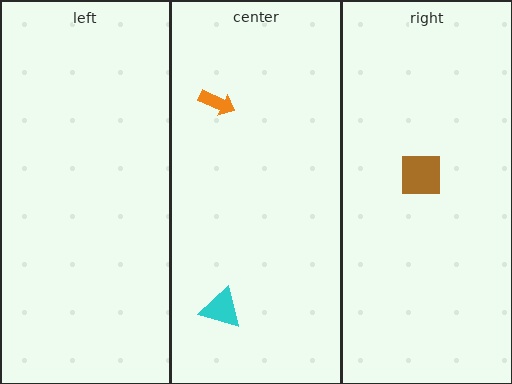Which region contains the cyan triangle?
The center region.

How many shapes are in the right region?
1.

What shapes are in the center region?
The orange arrow, the cyan triangle.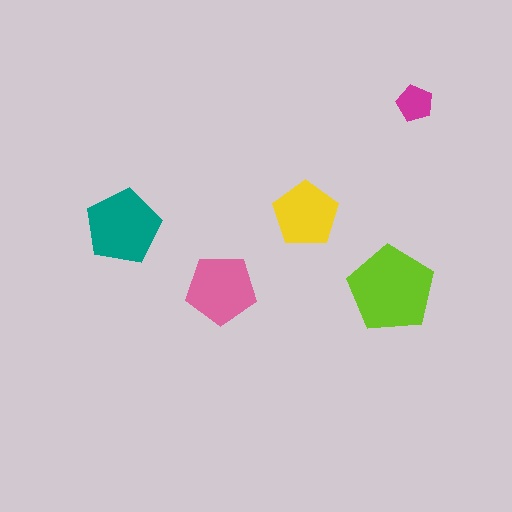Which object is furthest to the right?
The magenta pentagon is rightmost.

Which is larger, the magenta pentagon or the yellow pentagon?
The yellow one.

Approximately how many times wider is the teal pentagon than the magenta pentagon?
About 2 times wider.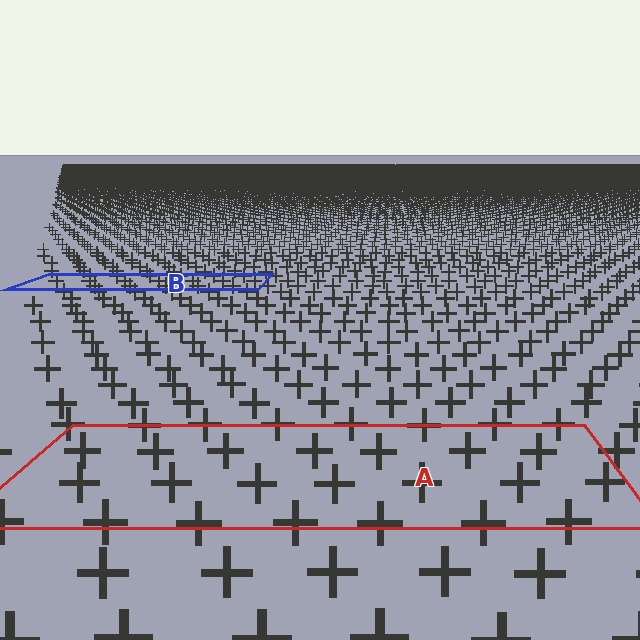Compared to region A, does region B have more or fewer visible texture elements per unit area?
Region B has more texture elements per unit area — they are packed more densely because it is farther away.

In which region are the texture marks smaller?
The texture marks are smaller in region B, because it is farther away.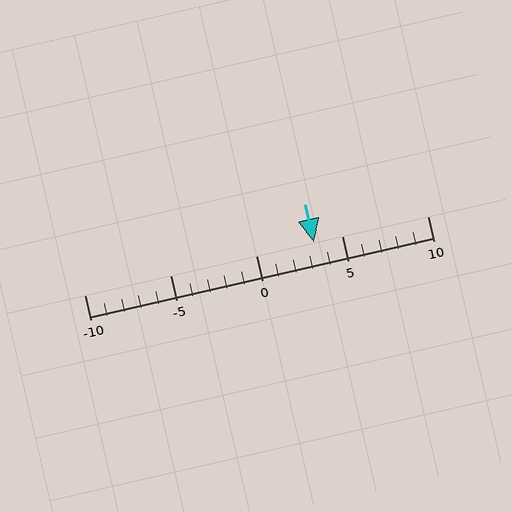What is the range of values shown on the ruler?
The ruler shows values from -10 to 10.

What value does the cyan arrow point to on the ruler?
The cyan arrow points to approximately 3.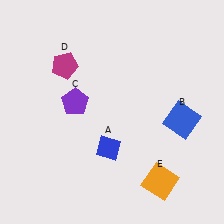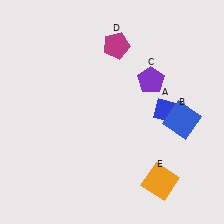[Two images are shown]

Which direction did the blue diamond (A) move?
The blue diamond (A) moved right.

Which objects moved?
The objects that moved are: the blue diamond (A), the purple pentagon (C), the magenta pentagon (D).